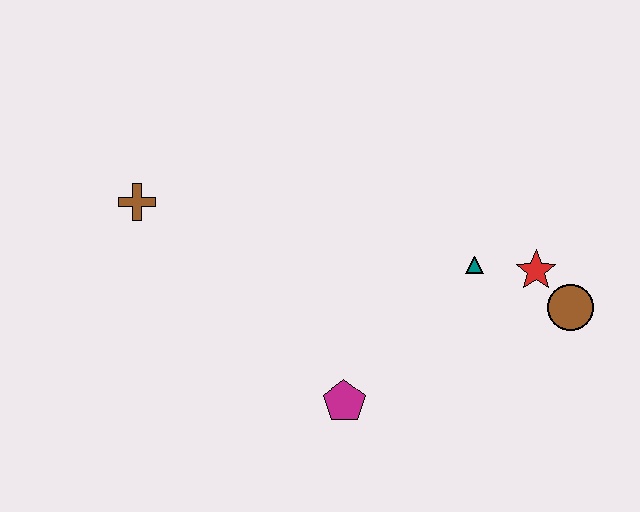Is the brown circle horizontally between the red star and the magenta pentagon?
No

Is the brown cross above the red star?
Yes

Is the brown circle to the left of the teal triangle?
No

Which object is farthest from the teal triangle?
The brown cross is farthest from the teal triangle.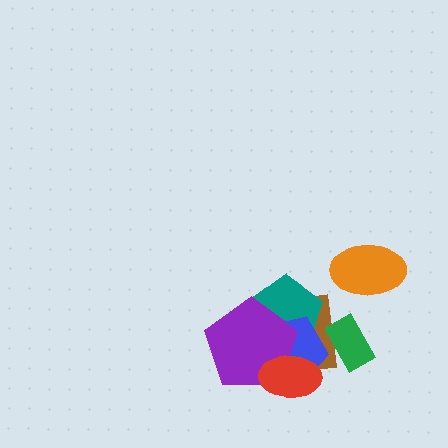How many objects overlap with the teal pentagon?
3 objects overlap with the teal pentagon.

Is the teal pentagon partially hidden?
Yes, it is partially covered by another shape.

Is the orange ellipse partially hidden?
No, no other shape covers it.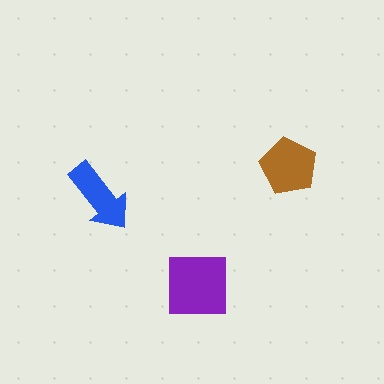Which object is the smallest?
The blue arrow.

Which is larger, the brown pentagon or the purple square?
The purple square.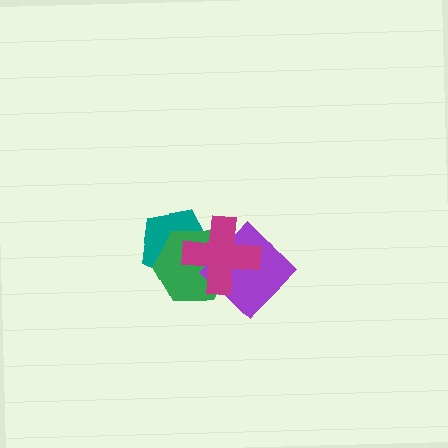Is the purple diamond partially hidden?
Yes, it is partially covered by another shape.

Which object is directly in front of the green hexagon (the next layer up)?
The purple diamond is directly in front of the green hexagon.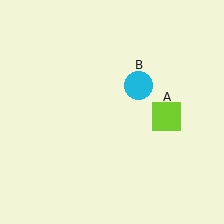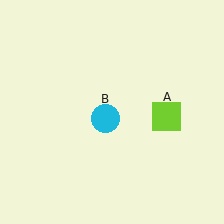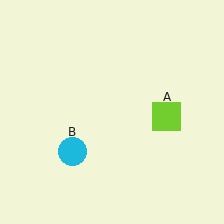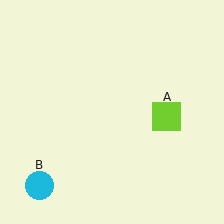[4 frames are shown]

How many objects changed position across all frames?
1 object changed position: cyan circle (object B).